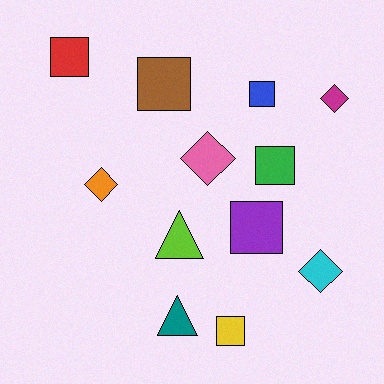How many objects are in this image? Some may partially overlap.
There are 12 objects.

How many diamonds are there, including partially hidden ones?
There are 4 diamonds.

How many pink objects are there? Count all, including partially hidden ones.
There is 1 pink object.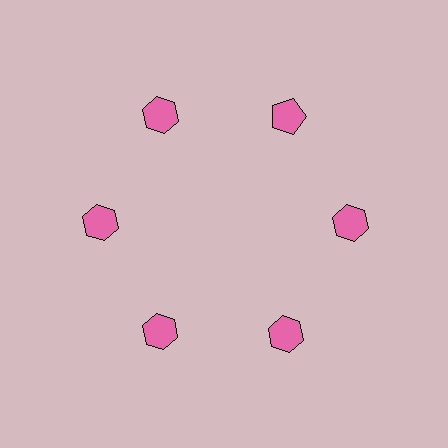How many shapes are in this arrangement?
There are 6 shapes arranged in a ring pattern.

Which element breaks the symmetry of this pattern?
The pink pentagon at roughly the 1 o'clock position breaks the symmetry. All other shapes are pink hexagons.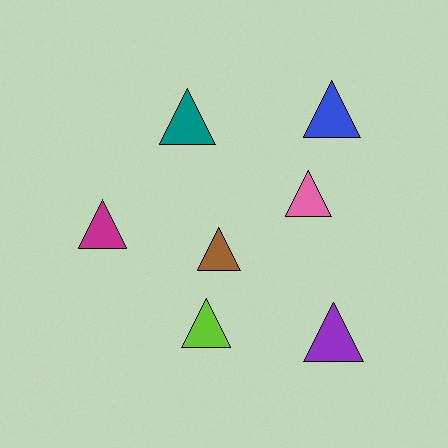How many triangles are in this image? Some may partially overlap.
There are 7 triangles.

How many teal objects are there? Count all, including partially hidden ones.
There is 1 teal object.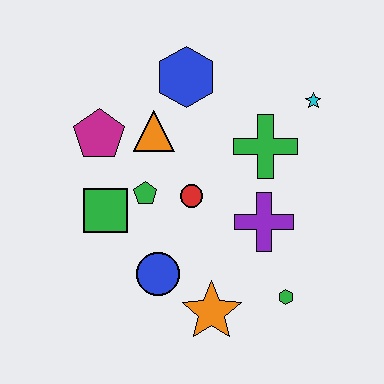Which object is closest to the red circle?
The green pentagon is closest to the red circle.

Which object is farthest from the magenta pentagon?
The green hexagon is farthest from the magenta pentagon.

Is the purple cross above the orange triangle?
No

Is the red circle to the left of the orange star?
Yes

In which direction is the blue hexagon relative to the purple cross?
The blue hexagon is above the purple cross.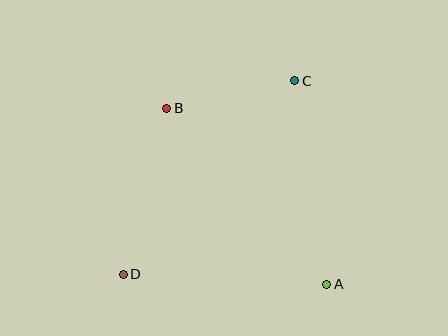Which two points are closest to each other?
Points B and C are closest to each other.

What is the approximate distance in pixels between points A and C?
The distance between A and C is approximately 206 pixels.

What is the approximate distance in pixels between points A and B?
The distance between A and B is approximately 238 pixels.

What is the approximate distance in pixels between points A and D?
The distance between A and D is approximately 204 pixels.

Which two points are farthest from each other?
Points C and D are farthest from each other.